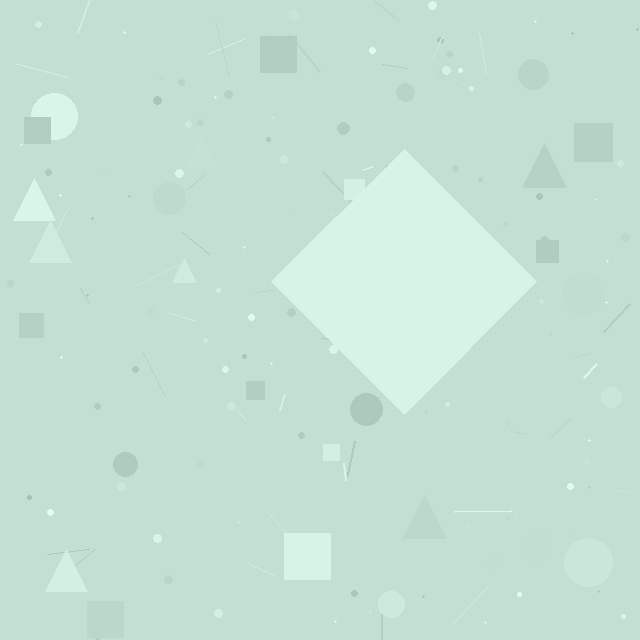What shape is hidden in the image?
A diamond is hidden in the image.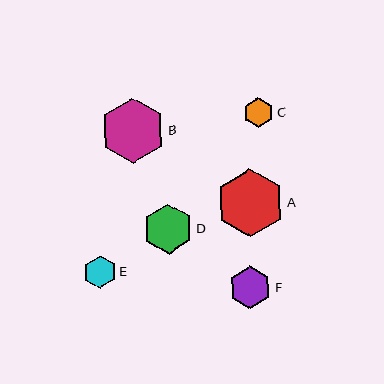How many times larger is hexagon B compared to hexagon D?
Hexagon B is approximately 1.3 times the size of hexagon D.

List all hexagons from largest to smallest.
From largest to smallest: A, B, D, F, E, C.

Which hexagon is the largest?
Hexagon A is the largest with a size of approximately 68 pixels.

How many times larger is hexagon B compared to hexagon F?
Hexagon B is approximately 1.5 times the size of hexagon F.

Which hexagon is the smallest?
Hexagon C is the smallest with a size of approximately 30 pixels.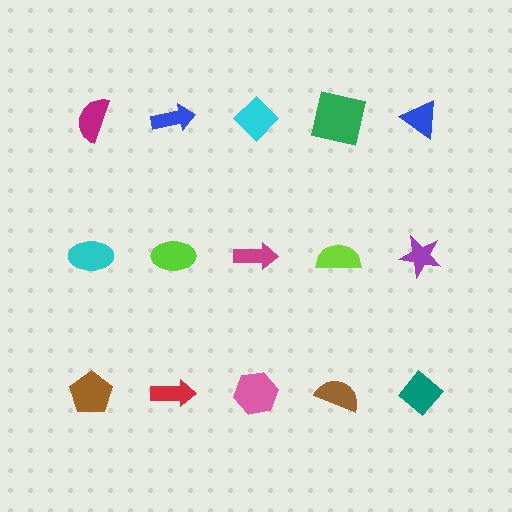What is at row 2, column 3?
A magenta arrow.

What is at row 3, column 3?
A pink hexagon.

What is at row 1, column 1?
A magenta semicircle.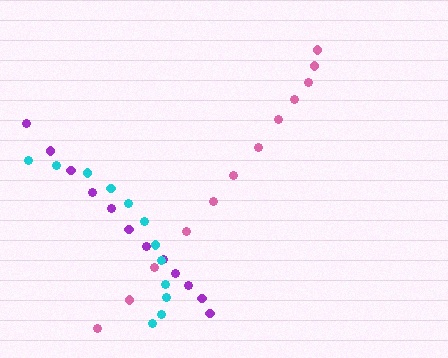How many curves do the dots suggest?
There are 3 distinct paths.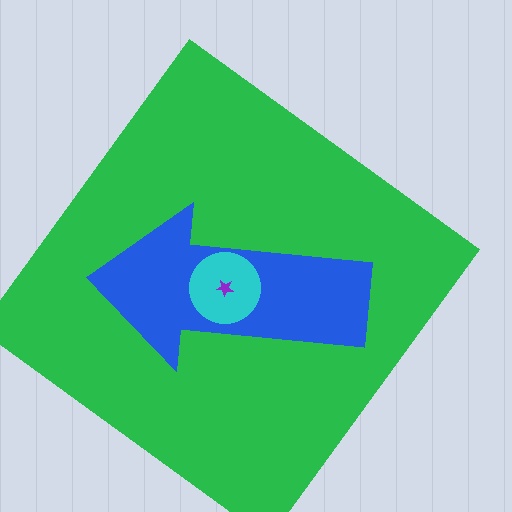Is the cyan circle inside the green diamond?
Yes.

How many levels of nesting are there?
4.